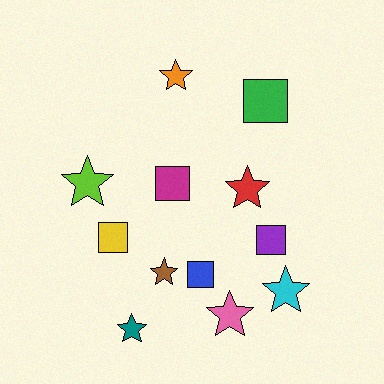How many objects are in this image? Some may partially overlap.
There are 12 objects.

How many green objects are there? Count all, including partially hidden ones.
There is 1 green object.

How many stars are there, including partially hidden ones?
There are 7 stars.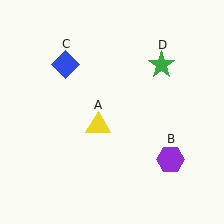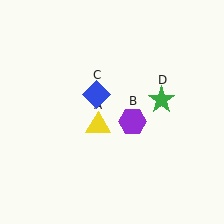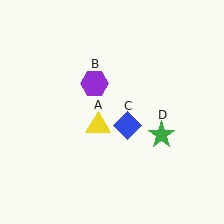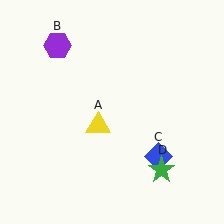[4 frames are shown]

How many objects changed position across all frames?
3 objects changed position: purple hexagon (object B), blue diamond (object C), green star (object D).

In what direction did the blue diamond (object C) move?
The blue diamond (object C) moved down and to the right.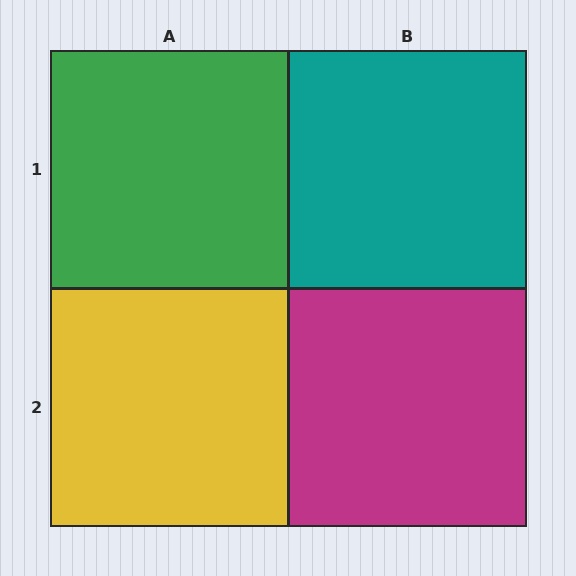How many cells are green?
1 cell is green.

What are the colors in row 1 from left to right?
Green, teal.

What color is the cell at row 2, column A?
Yellow.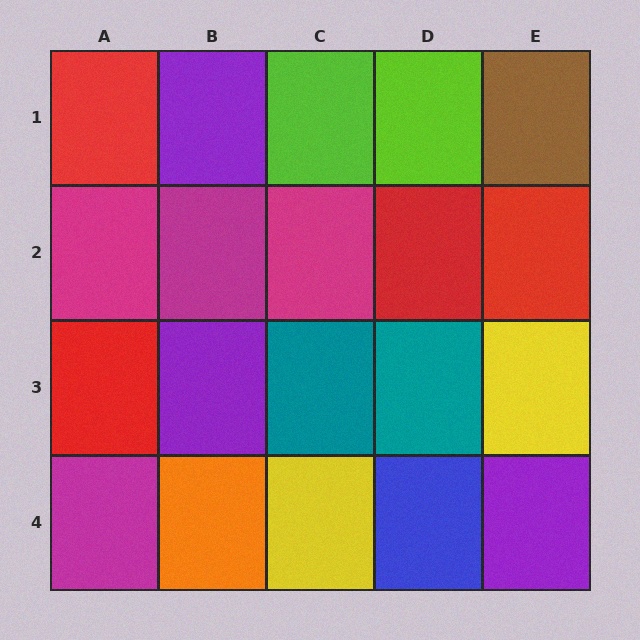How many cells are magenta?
4 cells are magenta.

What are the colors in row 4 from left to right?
Magenta, orange, yellow, blue, purple.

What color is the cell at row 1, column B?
Purple.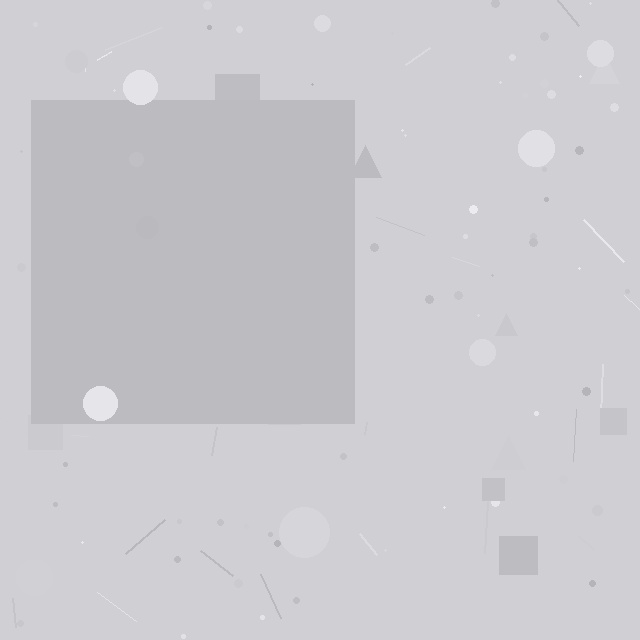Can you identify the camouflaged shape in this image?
The camouflaged shape is a square.